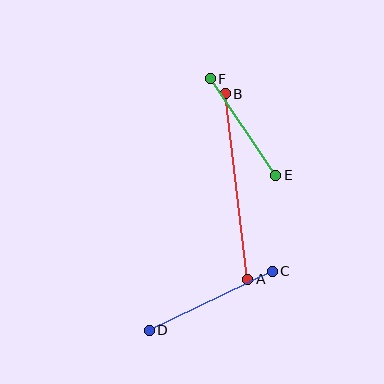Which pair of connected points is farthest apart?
Points A and B are farthest apart.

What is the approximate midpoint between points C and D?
The midpoint is at approximately (211, 301) pixels.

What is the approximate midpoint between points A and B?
The midpoint is at approximately (236, 186) pixels.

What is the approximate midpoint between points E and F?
The midpoint is at approximately (243, 127) pixels.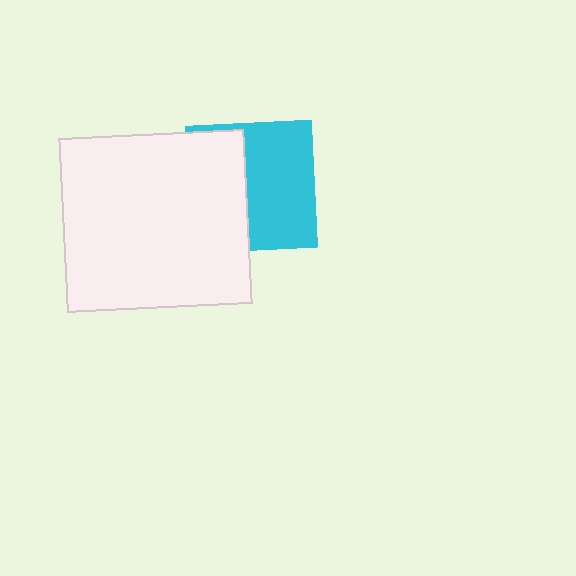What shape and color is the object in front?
The object in front is a white rectangle.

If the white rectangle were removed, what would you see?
You would see the complete cyan square.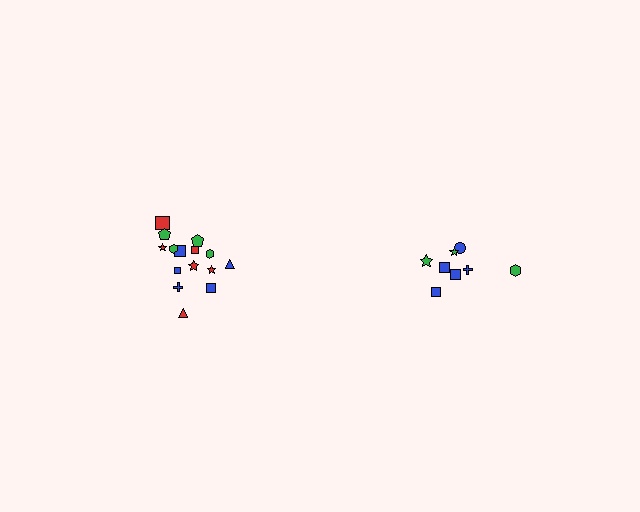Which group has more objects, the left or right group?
The left group.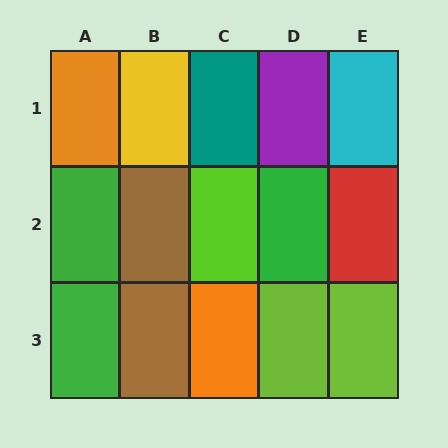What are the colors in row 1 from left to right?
Orange, yellow, teal, purple, cyan.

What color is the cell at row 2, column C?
Lime.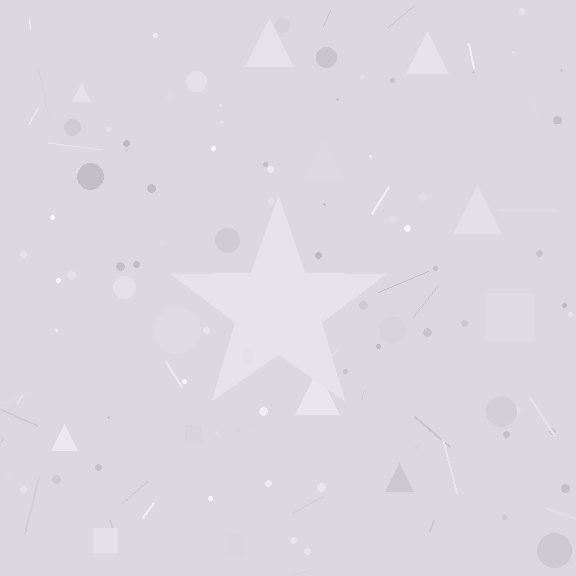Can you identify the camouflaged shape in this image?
The camouflaged shape is a star.